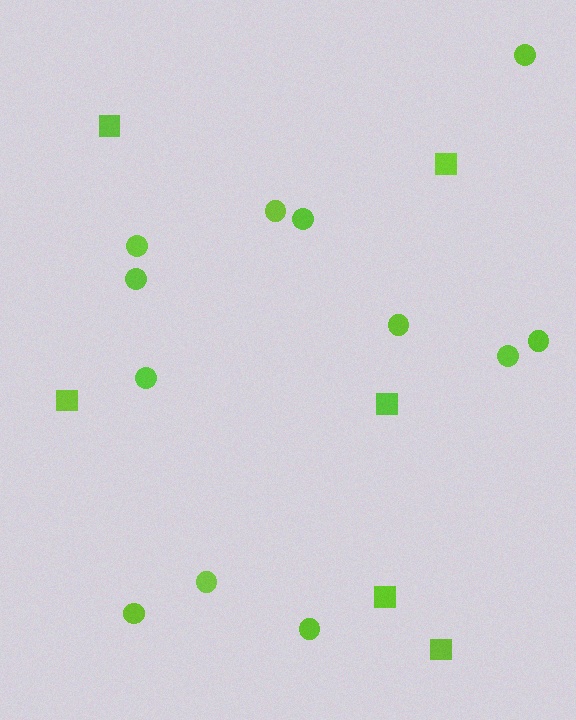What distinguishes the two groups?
There are 2 groups: one group of squares (6) and one group of circles (12).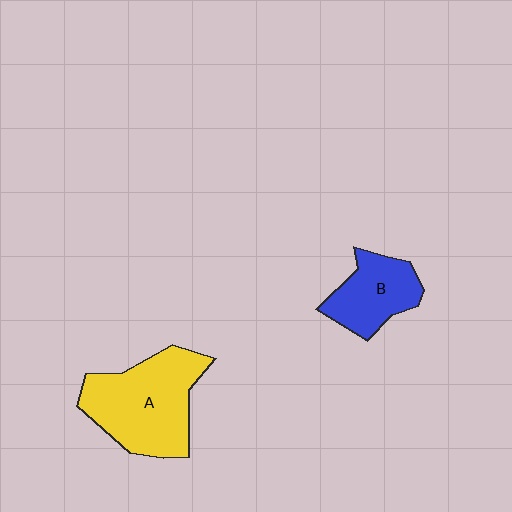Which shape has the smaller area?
Shape B (blue).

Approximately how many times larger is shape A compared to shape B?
Approximately 1.7 times.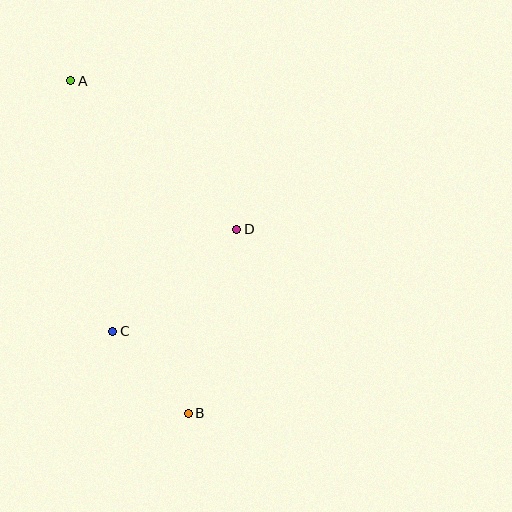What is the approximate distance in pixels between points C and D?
The distance between C and D is approximately 161 pixels.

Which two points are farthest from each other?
Points A and B are farthest from each other.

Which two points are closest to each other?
Points B and C are closest to each other.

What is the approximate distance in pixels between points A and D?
The distance between A and D is approximately 223 pixels.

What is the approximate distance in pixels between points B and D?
The distance between B and D is approximately 190 pixels.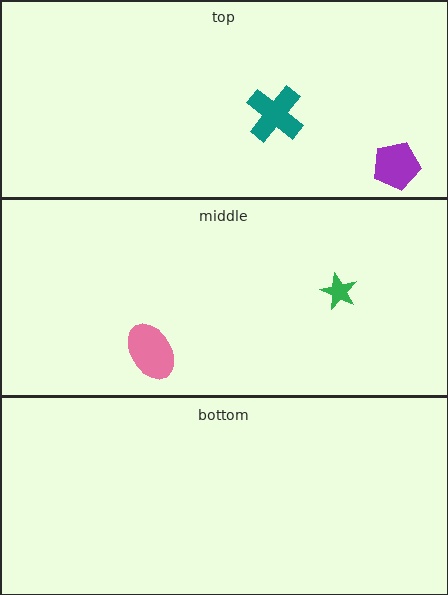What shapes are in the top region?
The teal cross, the purple pentagon.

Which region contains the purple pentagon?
The top region.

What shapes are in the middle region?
The pink ellipse, the green star.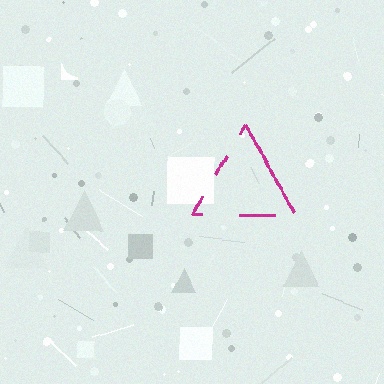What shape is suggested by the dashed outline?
The dashed outline suggests a triangle.